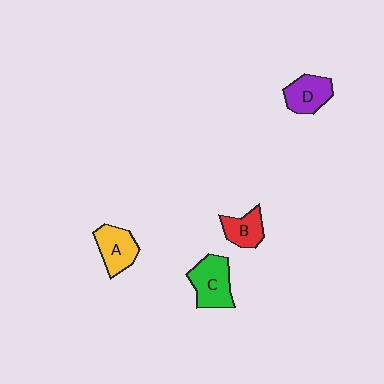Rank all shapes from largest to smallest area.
From largest to smallest: C (green), A (yellow), D (purple), B (red).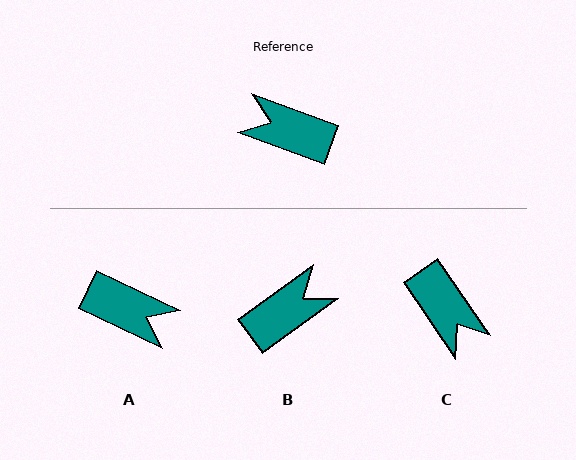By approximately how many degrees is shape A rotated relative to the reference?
Approximately 175 degrees counter-clockwise.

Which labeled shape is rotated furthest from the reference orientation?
A, about 175 degrees away.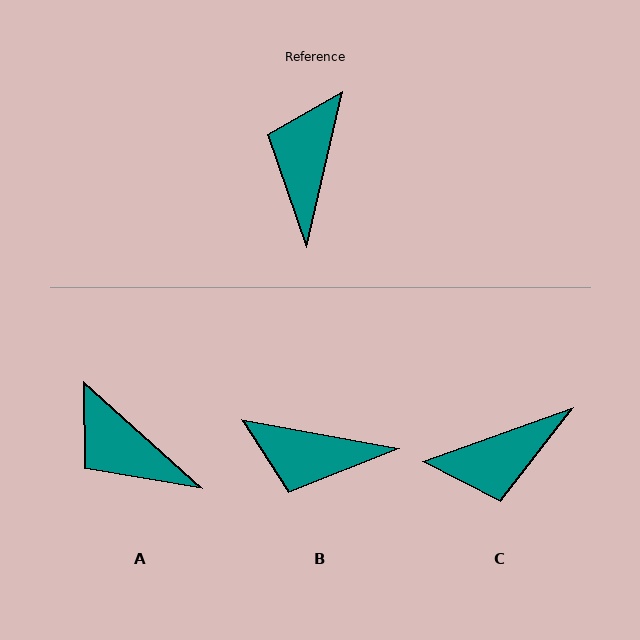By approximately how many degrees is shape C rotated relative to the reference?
Approximately 123 degrees counter-clockwise.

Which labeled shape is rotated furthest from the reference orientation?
C, about 123 degrees away.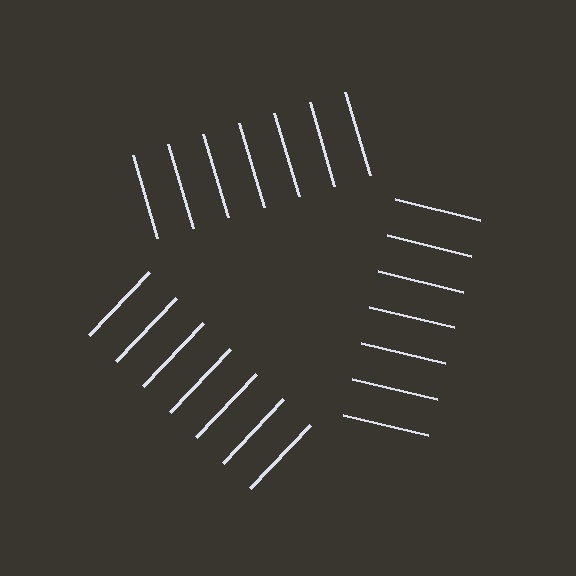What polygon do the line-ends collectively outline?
An illusory triangle — the line segments terminate on its edges but no continuous stroke is drawn.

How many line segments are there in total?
21 — 7 along each of the 3 edges.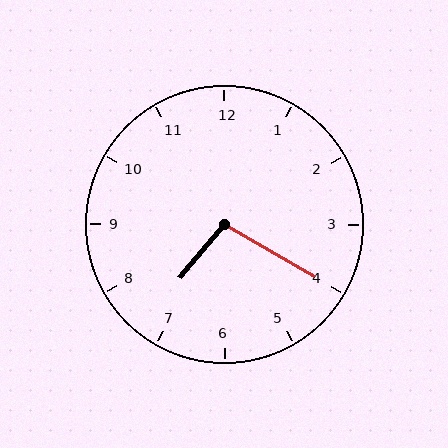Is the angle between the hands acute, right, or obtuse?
It is obtuse.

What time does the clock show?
7:20.